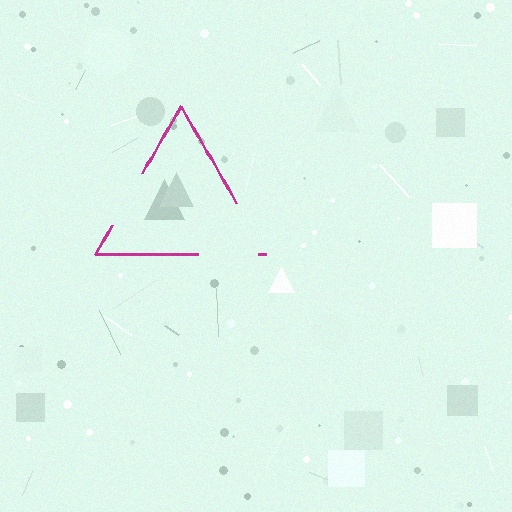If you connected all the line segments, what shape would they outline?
They would outline a triangle.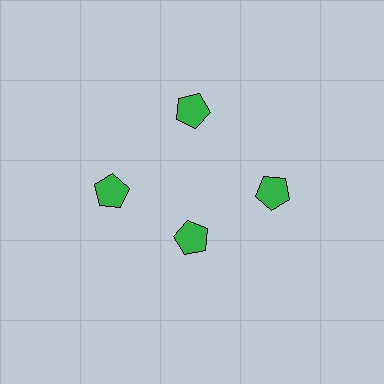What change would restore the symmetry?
The symmetry would be restored by moving it outward, back onto the ring so that all 4 pentagons sit at equal angles and equal distance from the center.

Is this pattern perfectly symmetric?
No. The 4 green pentagons are arranged in a ring, but one element near the 6 o'clock position is pulled inward toward the center, breaking the 4-fold rotational symmetry.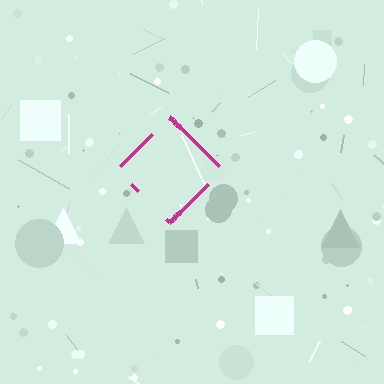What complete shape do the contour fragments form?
The contour fragments form a diamond.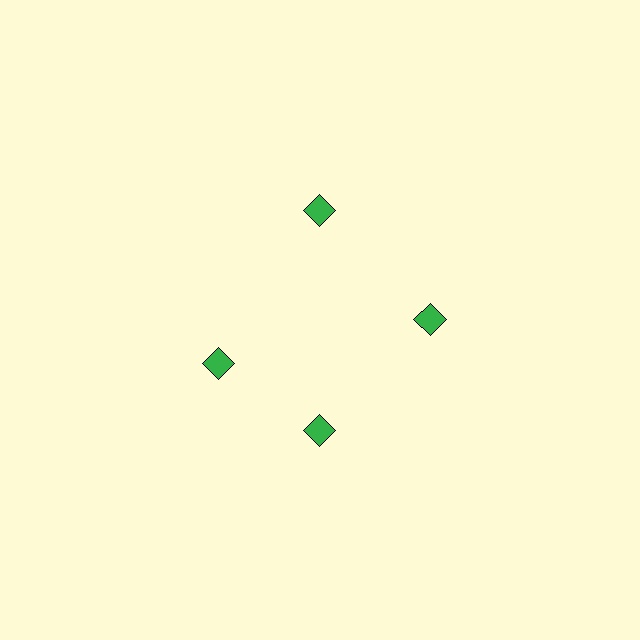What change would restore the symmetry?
The symmetry would be restored by rotating it back into even spacing with its neighbors so that all 4 diamonds sit at equal angles and equal distance from the center.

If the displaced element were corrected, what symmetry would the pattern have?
It would have 4-fold rotational symmetry — the pattern would map onto itself every 90 degrees.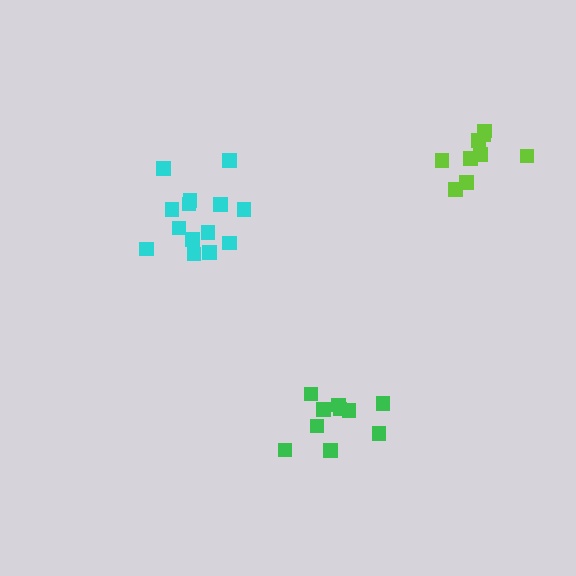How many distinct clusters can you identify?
There are 3 distinct clusters.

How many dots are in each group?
Group 1: 14 dots, Group 2: 9 dots, Group 3: 10 dots (33 total).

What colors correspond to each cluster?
The clusters are colored: cyan, lime, green.